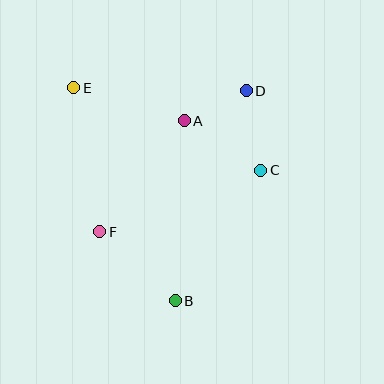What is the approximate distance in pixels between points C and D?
The distance between C and D is approximately 81 pixels.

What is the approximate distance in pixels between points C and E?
The distance between C and E is approximately 205 pixels.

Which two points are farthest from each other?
Points B and E are farthest from each other.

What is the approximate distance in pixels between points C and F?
The distance between C and F is approximately 172 pixels.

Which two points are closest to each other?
Points A and D are closest to each other.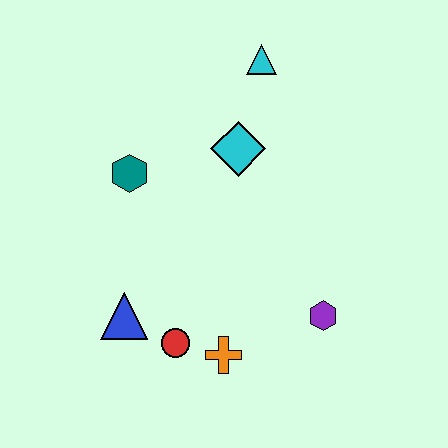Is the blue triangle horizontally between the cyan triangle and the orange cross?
No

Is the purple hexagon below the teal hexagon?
Yes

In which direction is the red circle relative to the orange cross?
The red circle is to the left of the orange cross.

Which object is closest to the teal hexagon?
The cyan diamond is closest to the teal hexagon.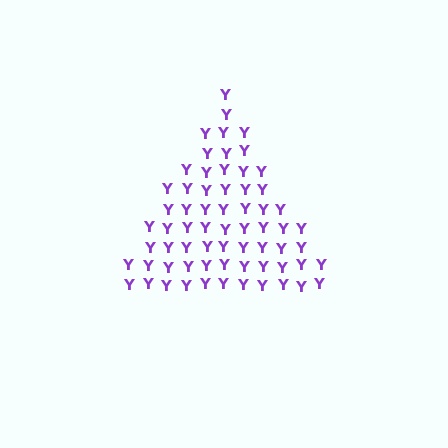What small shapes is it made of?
It is made of small letter Y's.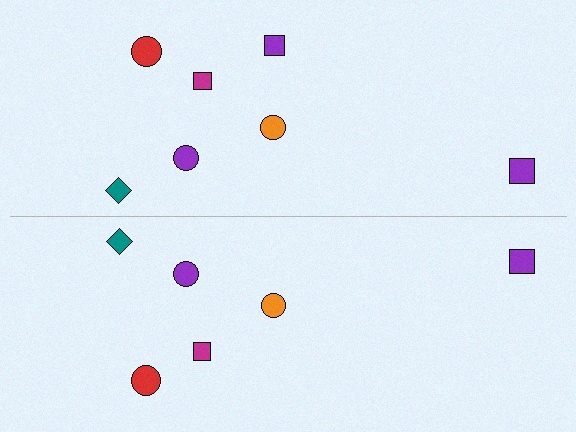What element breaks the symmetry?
A purple square is missing from the bottom side.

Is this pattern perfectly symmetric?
No, the pattern is not perfectly symmetric. A purple square is missing from the bottom side.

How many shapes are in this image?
There are 13 shapes in this image.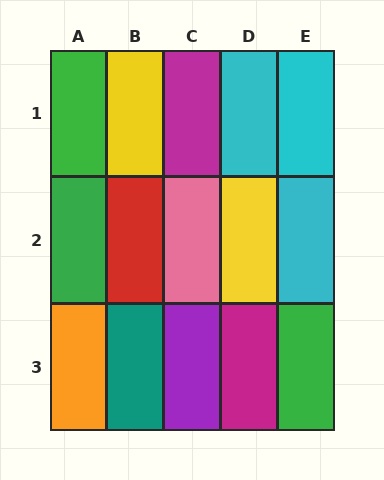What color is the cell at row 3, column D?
Magenta.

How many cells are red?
1 cell is red.